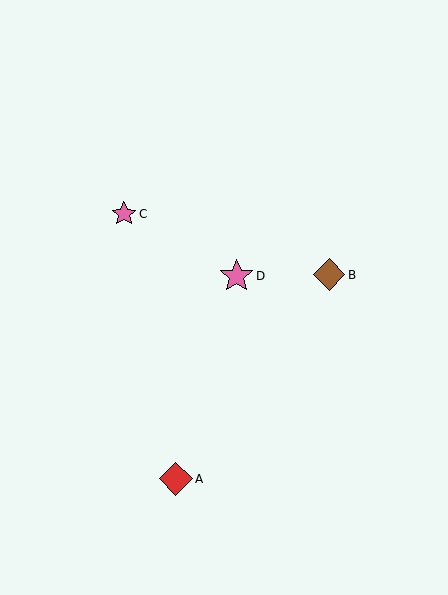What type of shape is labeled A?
Shape A is a red diamond.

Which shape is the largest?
The pink star (labeled D) is the largest.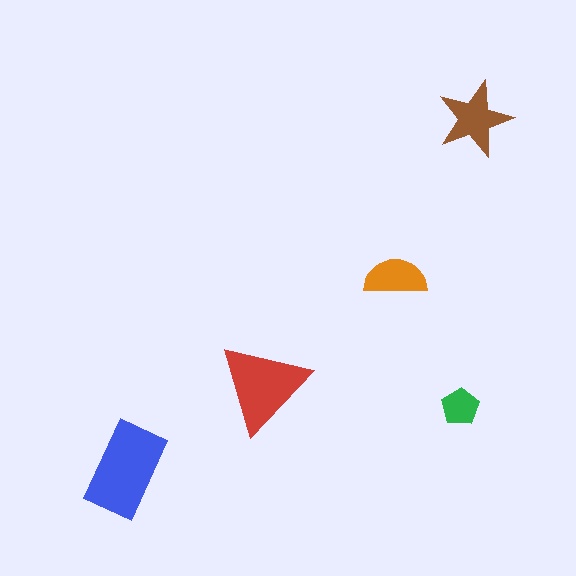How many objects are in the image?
There are 5 objects in the image.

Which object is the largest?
The blue rectangle.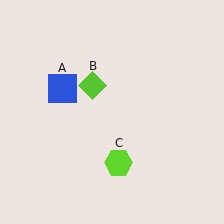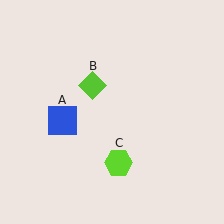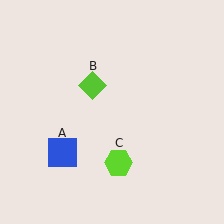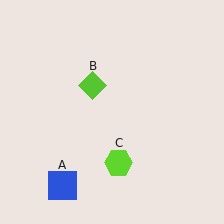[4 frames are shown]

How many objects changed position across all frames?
1 object changed position: blue square (object A).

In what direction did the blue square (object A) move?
The blue square (object A) moved down.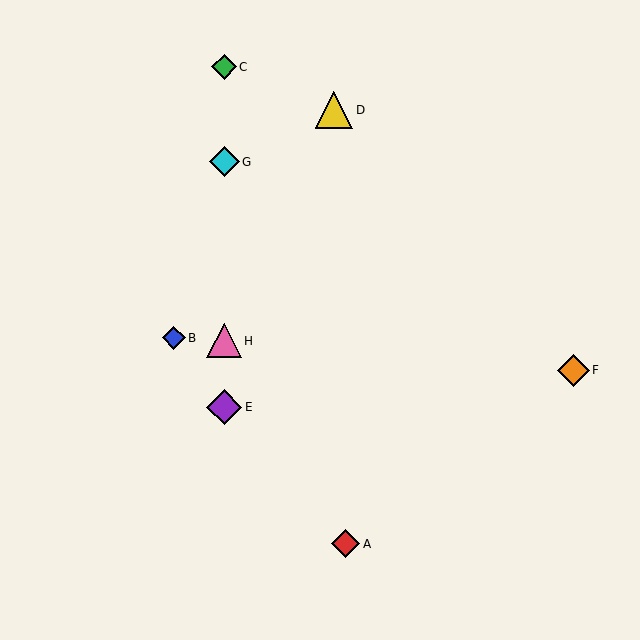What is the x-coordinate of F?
Object F is at x≈574.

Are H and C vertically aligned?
Yes, both are at x≈224.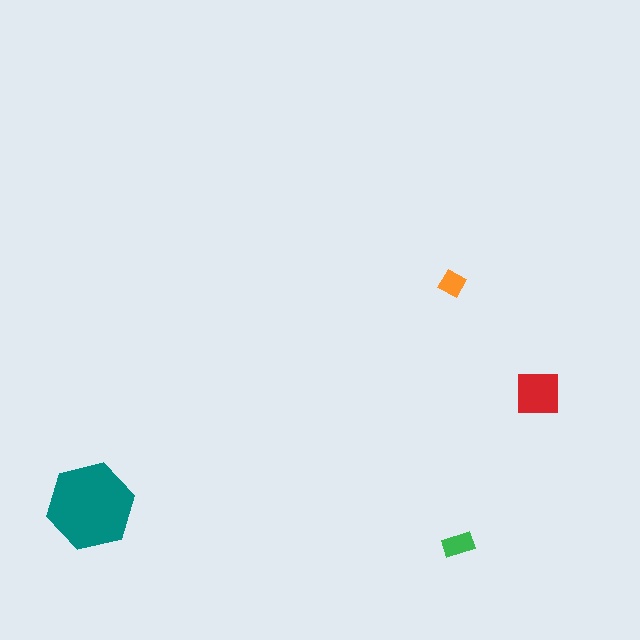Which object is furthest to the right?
The red square is rightmost.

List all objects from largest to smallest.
The teal hexagon, the red square, the green rectangle, the orange diamond.